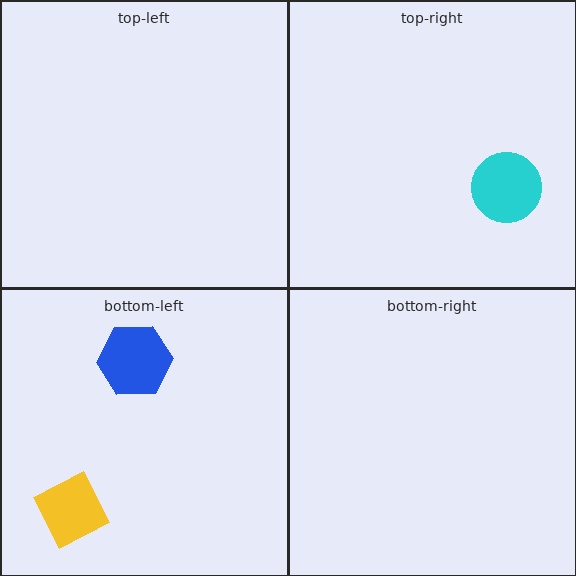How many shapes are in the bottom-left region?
2.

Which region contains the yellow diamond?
The bottom-left region.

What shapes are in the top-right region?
The cyan circle.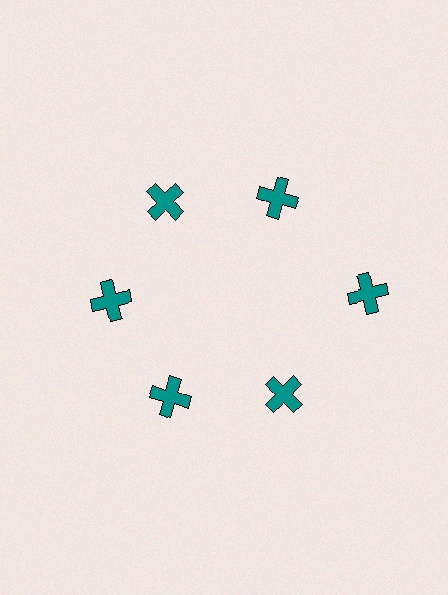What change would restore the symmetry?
The symmetry would be restored by moving it inward, back onto the ring so that all 6 crosses sit at equal angles and equal distance from the center.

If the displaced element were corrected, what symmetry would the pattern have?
It would have 6-fold rotational symmetry — the pattern would map onto itself every 60 degrees.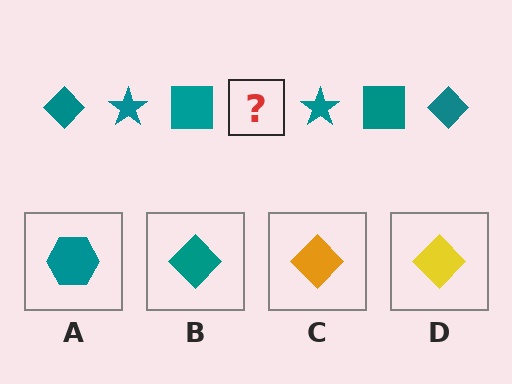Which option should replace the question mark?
Option B.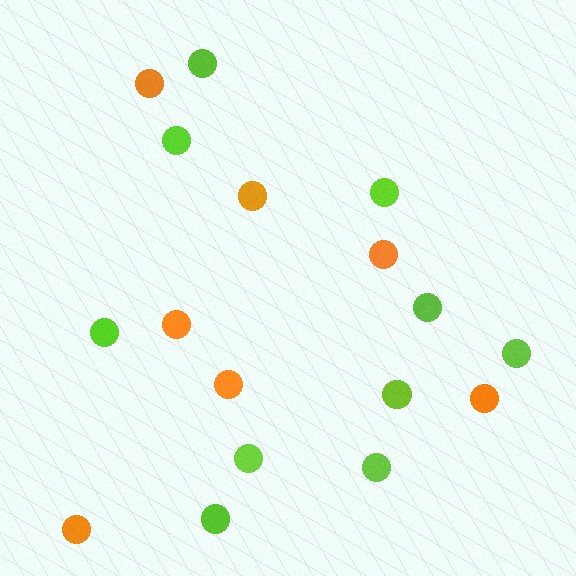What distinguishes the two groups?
There are 2 groups: one group of orange circles (7) and one group of lime circles (10).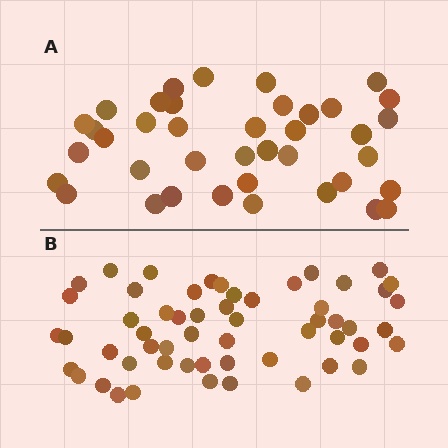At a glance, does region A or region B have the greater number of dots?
Region B (the bottom region) has more dots.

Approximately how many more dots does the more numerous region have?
Region B has approximately 15 more dots than region A.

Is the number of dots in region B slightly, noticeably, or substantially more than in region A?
Region B has noticeably more, but not dramatically so. The ratio is roughly 1.4 to 1.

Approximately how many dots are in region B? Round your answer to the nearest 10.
About 60 dots. (The exact count is 56, which rounds to 60.)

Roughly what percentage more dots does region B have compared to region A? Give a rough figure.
About 45% more.